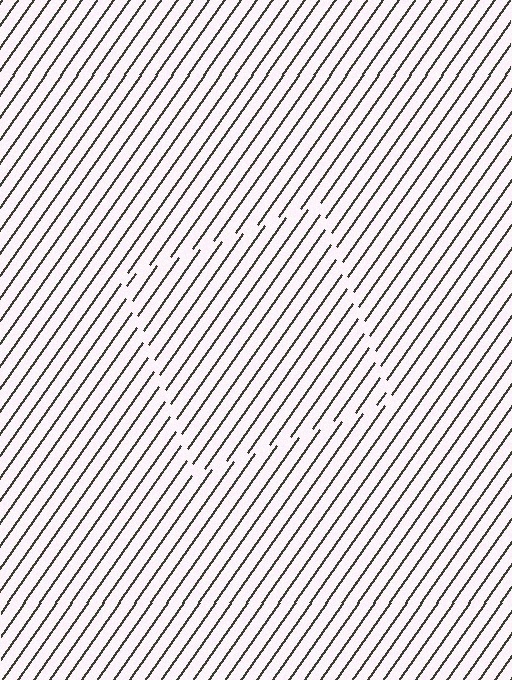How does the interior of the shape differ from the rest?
The interior of the shape contains the same grating, shifted by half a period — the contour is defined by the phase discontinuity where line-ends from the inner and outer gratings abut.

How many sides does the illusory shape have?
4 sides — the line-ends trace a square.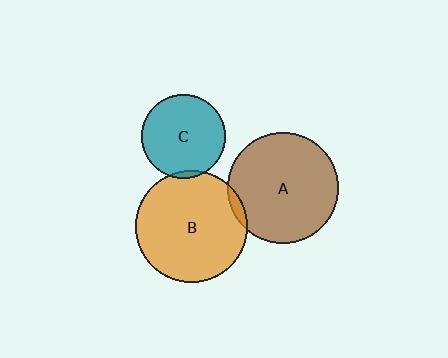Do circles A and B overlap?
Yes.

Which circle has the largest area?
Circle B (orange).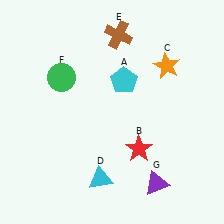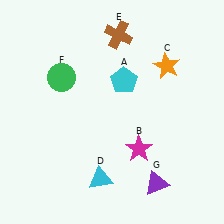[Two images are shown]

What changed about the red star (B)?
In Image 1, B is red. In Image 2, it changed to magenta.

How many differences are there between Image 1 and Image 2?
There is 1 difference between the two images.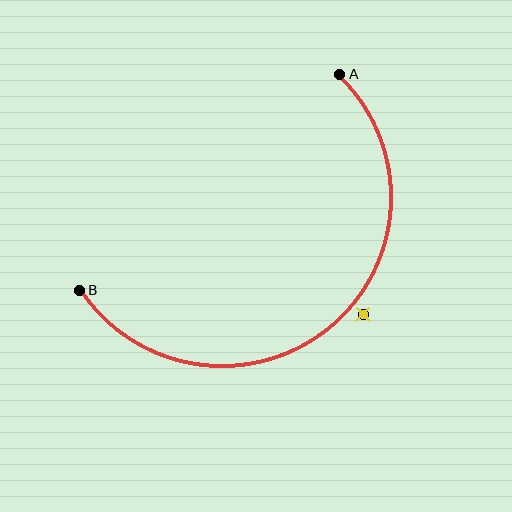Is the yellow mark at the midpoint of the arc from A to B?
No — the yellow mark does not lie on the arc at all. It sits slightly outside the curve.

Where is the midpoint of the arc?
The arc midpoint is the point on the curve farthest from the straight line joining A and B. It sits below and to the right of that line.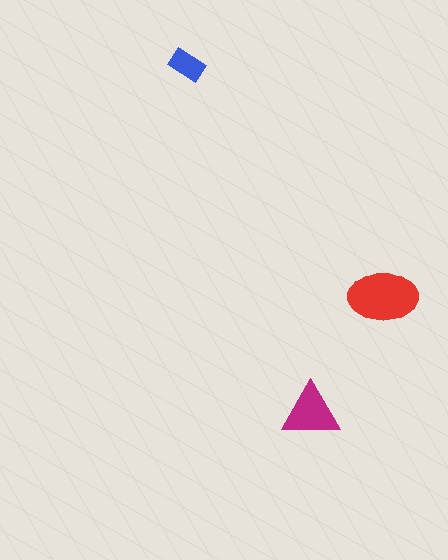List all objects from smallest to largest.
The blue rectangle, the magenta triangle, the red ellipse.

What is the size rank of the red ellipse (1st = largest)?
1st.